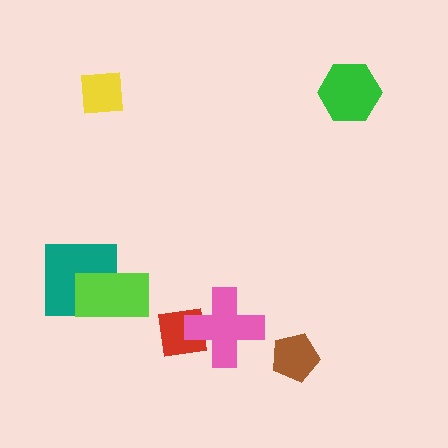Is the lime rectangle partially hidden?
No, no other shape covers it.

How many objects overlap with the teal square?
1 object overlaps with the teal square.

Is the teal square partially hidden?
Yes, it is partially covered by another shape.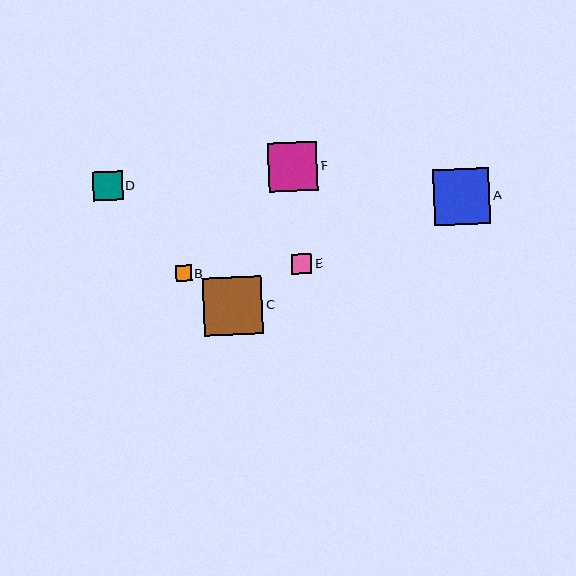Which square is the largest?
Square C is the largest with a size of approximately 59 pixels.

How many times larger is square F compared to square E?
Square F is approximately 2.4 times the size of square E.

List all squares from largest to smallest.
From largest to smallest: C, A, F, D, E, B.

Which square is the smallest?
Square B is the smallest with a size of approximately 15 pixels.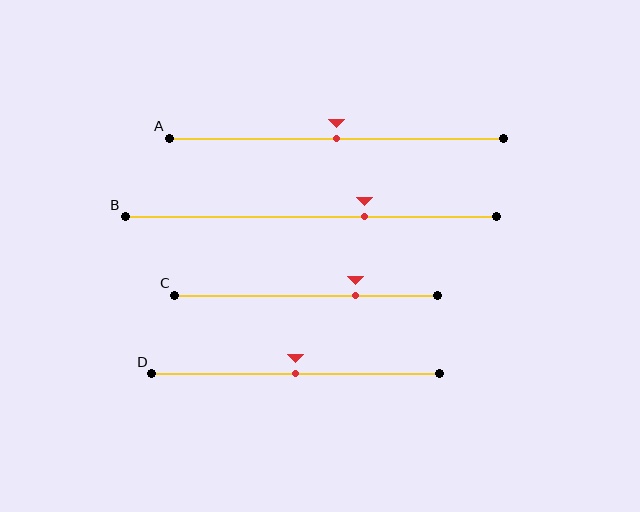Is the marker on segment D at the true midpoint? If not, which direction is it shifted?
Yes, the marker on segment D is at the true midpoint.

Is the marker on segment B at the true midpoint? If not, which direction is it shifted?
No, the marker on segment B is shifted to the right by about 15% of the segment length.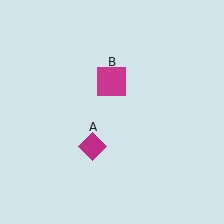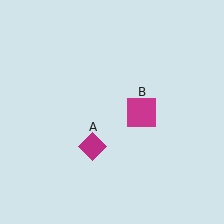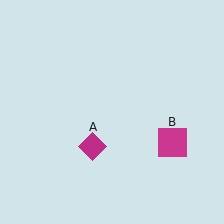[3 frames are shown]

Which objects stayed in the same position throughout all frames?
Magenta diamond (object A) remained stationary.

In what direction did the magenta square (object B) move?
The magenta square (object B) moved down and to the right.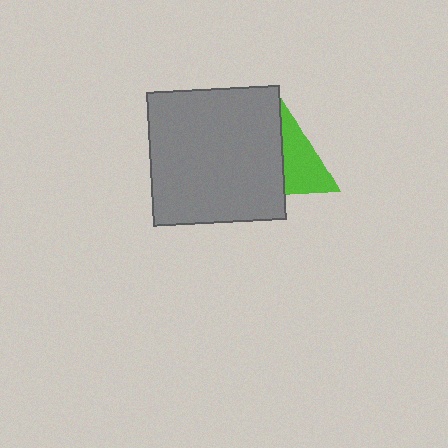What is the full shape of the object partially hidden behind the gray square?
The partially hidden object is a lime triangle.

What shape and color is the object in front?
The object in front is a gray square.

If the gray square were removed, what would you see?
You would see the complete lime triangle.